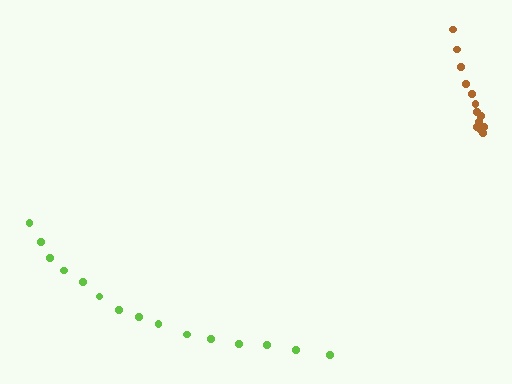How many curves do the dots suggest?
There are 2 distinct paths.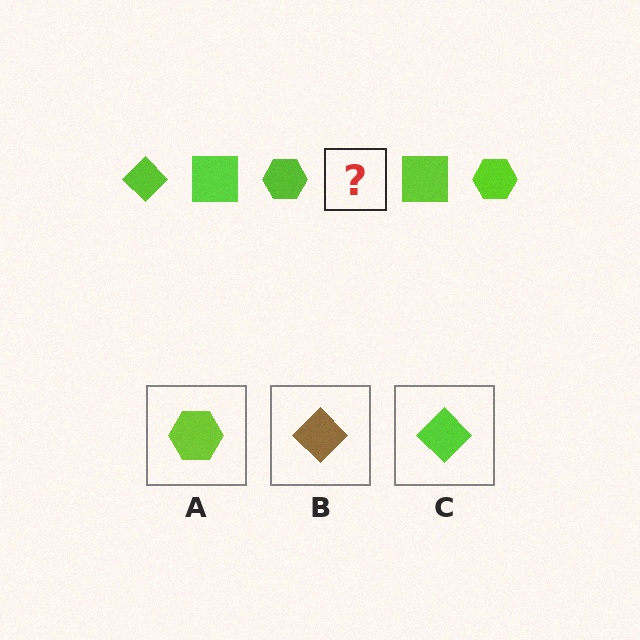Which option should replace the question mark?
Option C.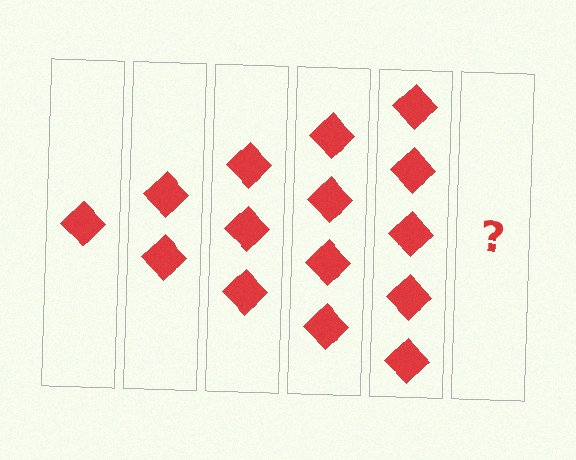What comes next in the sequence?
The next element should be 6 diamonds.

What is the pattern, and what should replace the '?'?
The pattern is that each step adds one more diamond. The '?' should be 6 diamonds.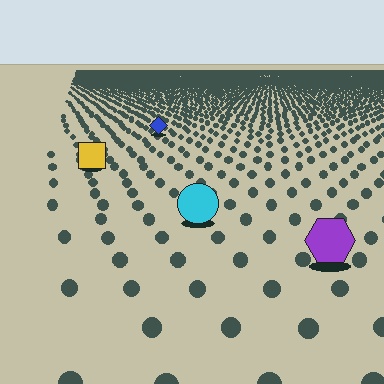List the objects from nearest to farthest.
From nearest to farthest: the purple hexagon, the cyan circle, the yellow square, the blue diamond.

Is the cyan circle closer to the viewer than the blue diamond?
Yes. The cyan circle is closer — you can tell from the texture gradient: the ground texture is coarser near it.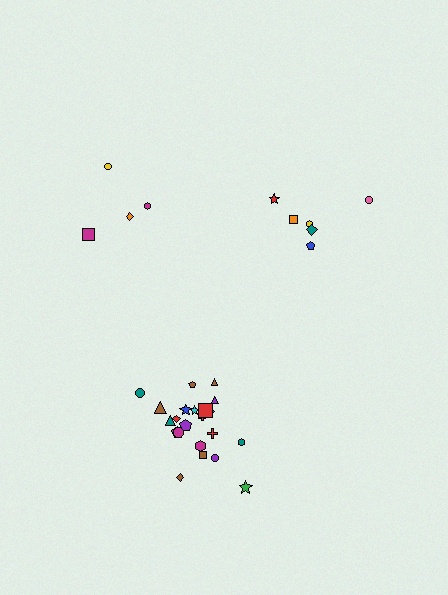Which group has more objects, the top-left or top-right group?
The top-right group.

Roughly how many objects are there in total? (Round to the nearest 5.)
Roughly 30 objects in total.